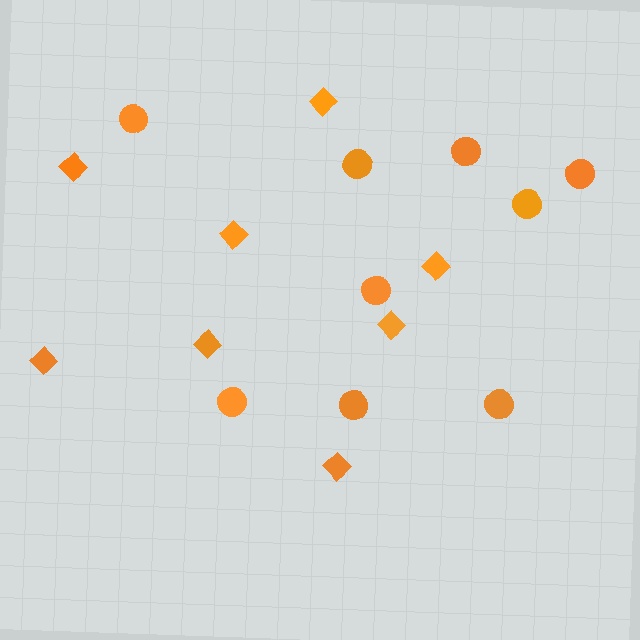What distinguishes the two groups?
There are 2 groups: one group of diamonds (8) and one group of circles (9).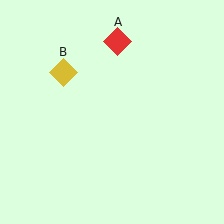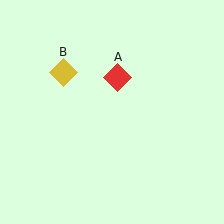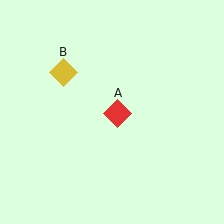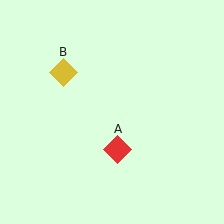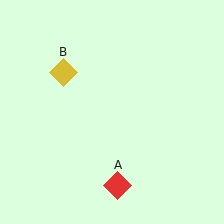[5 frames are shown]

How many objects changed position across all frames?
1 object changed position: red diamond (object A).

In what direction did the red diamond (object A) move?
The red diamond (object A) moved down.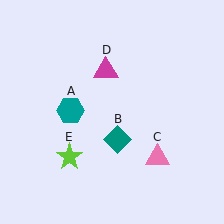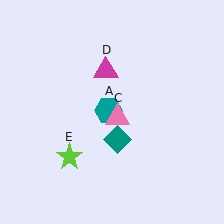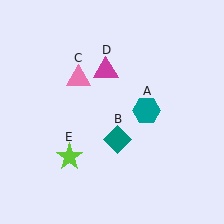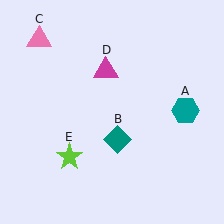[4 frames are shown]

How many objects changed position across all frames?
2 objects changed position: teal hexagon (object A), pink triangle (object C).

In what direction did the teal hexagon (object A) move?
The teal hexagon (object A) moved right.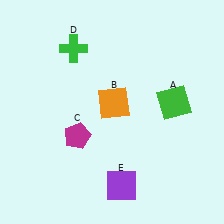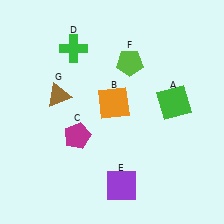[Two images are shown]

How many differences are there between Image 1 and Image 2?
There are 2 differences between the two images.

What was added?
A lime pentagon (F), a brown triangle (G) were added in Image 2.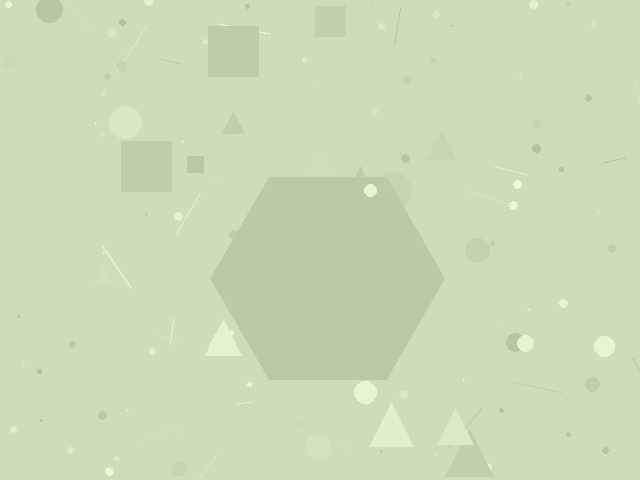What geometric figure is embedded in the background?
A hexagon is embedded in the background.